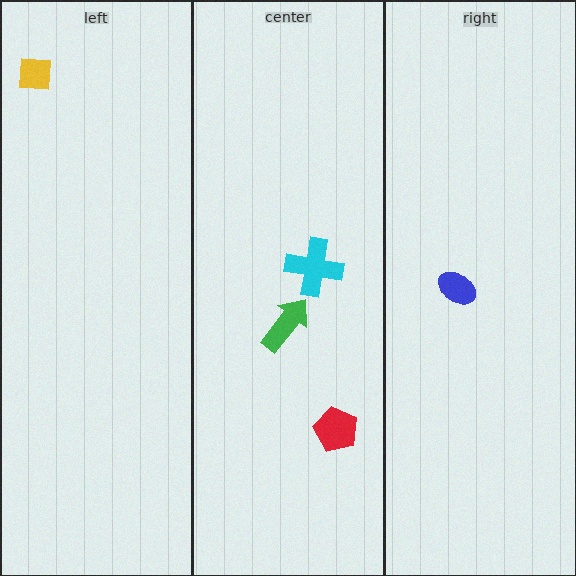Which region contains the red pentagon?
The center region.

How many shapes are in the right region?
1.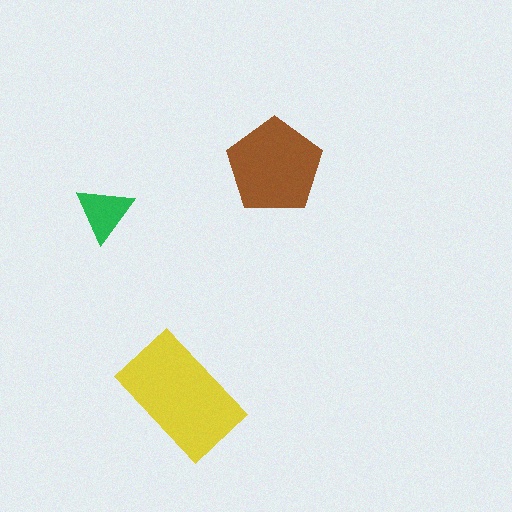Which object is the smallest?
The green triangle.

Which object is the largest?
The yellow rectangle.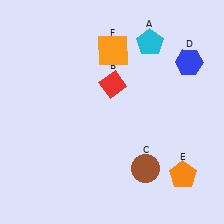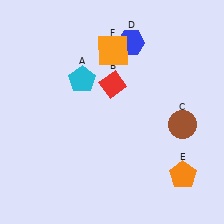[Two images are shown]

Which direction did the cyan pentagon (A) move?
The cyan pentagon (A) moved left.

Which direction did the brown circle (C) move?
The brown circle (C) moved up.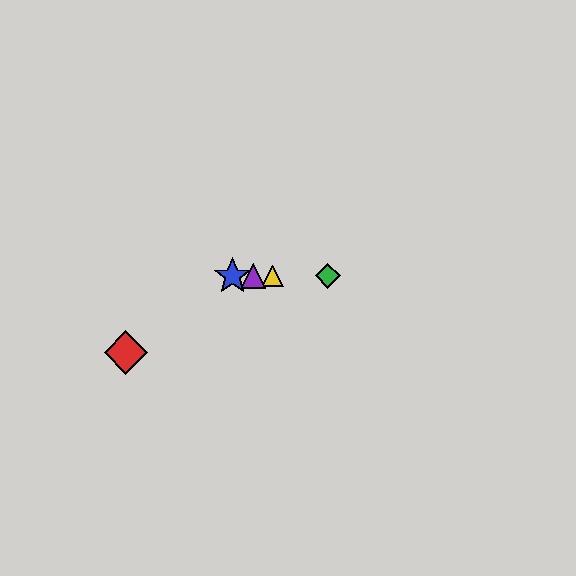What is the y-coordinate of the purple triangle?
The purple triangle is at y≈276.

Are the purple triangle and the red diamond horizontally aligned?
No, the purple triangle is at y≈276 and the red diamond is at y≈353.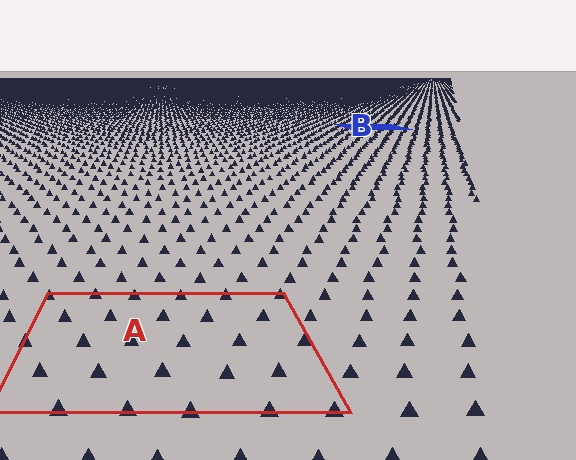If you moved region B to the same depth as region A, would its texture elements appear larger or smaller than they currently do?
They would appear larger. At a closer depth, the same texture elements are projected at a bigger on-screen size.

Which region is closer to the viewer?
Region A is closer. The texture elements there are larger and more spread out.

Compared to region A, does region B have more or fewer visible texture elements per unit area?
Region B has more texture elements per unit area — they are packed more densely because it is farther away.